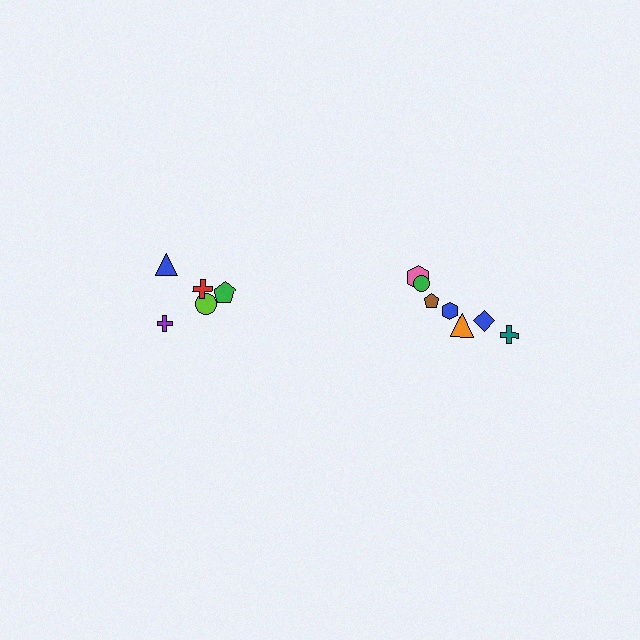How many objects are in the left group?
There are 5 objects.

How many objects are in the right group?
There are 7 objects.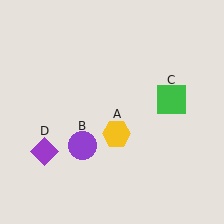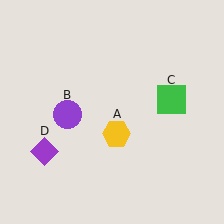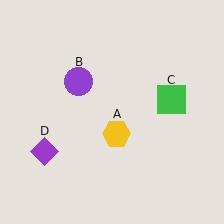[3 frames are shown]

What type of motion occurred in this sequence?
The purple circle (object B) rotated clockwise around the center of the scene.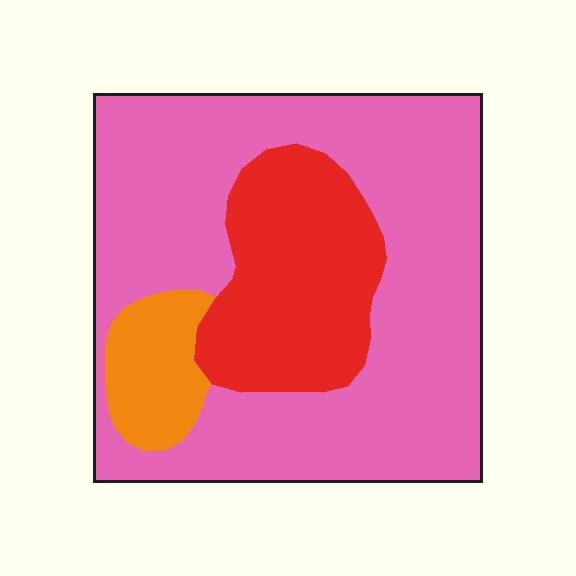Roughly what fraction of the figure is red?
Red covers 23% of the figure.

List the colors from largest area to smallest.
From largest to smallest: pink, red, orange.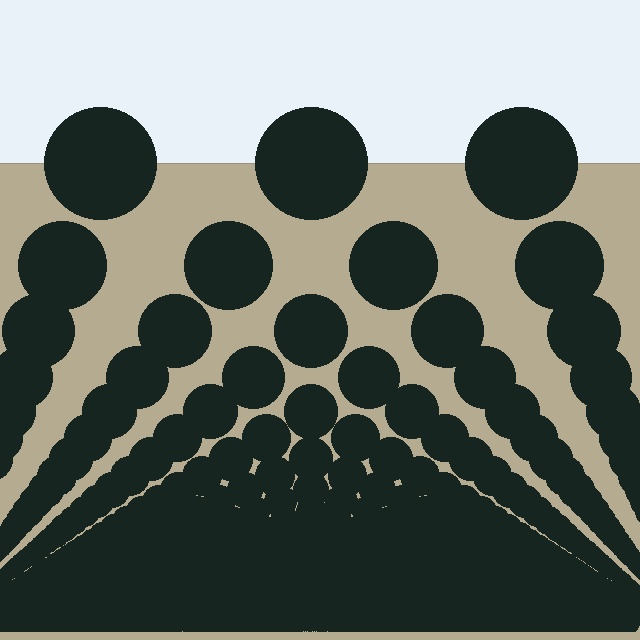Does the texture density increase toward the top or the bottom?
Density increases toward the bottom.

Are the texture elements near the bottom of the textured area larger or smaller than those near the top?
Smaller. The gradient is inverted — elements near the bottom are smaller and denser.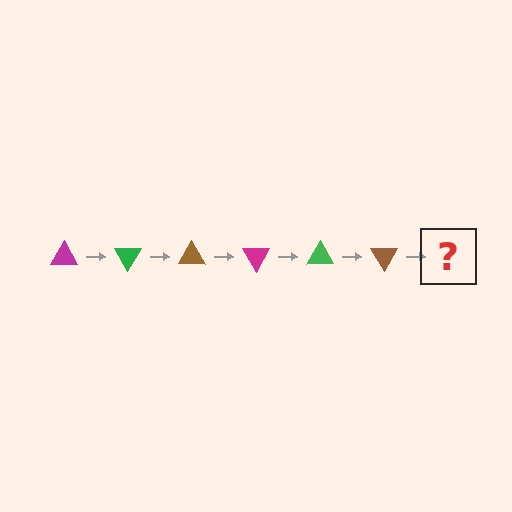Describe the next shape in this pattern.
It should be a magenta triangle, rotated 360 degrees from the start.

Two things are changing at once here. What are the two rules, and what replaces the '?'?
The two rules are that it rotates 60 degrees each step and the color cycles through magenta, green, and brown. The '?' should be a magenta triangle, rotated 360 degrees from the start.